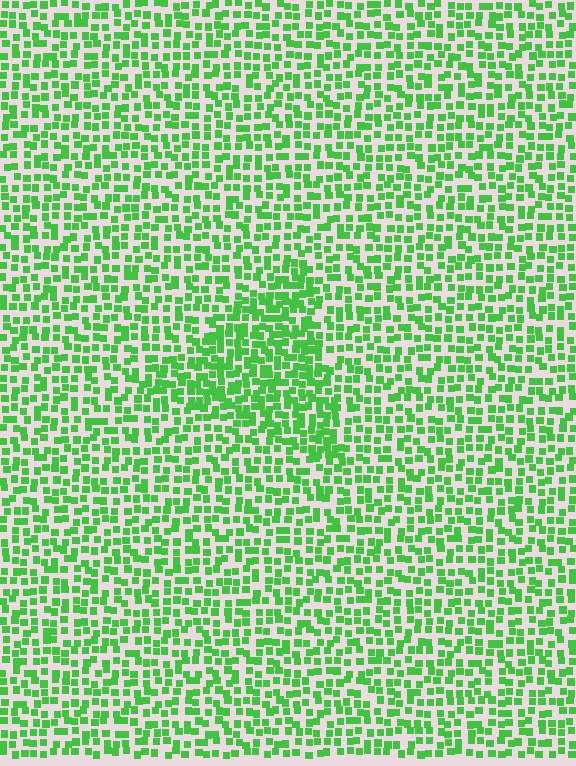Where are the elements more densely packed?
The elements are more densely packed inside the triangle boundary.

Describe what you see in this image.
The image contains small green elements arranged at two different densities. A triangle-shaped region is visible where the elements are more densely packed than the surrounding area.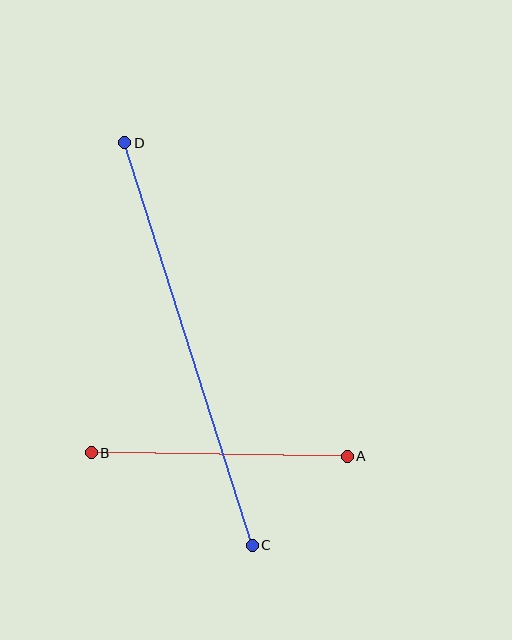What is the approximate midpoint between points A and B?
The midpoint is at approximately (219, 454) pixels.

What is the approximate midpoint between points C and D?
The midpoint is at approximately (189, 344) pixels.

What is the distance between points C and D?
The distance is approximately 422 pixels.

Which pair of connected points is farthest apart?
Points C and D are farthest apart.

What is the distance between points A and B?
The distance is approximately 256 pixels.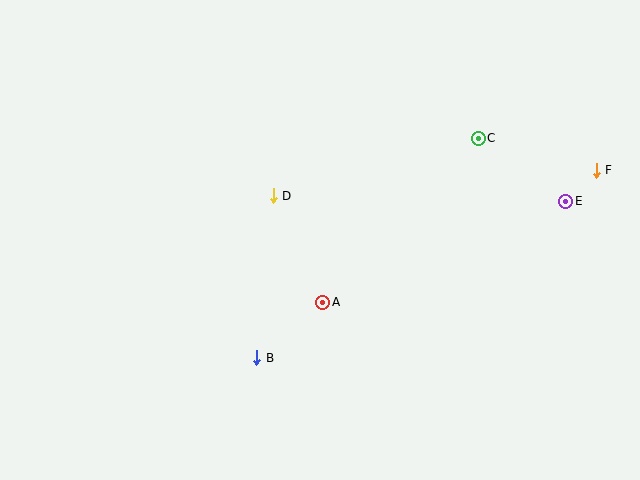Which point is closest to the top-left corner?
Point D is closest to the top-left corner.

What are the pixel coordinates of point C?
Point C is at (478, 138).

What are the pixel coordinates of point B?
Point B is at (257, 358).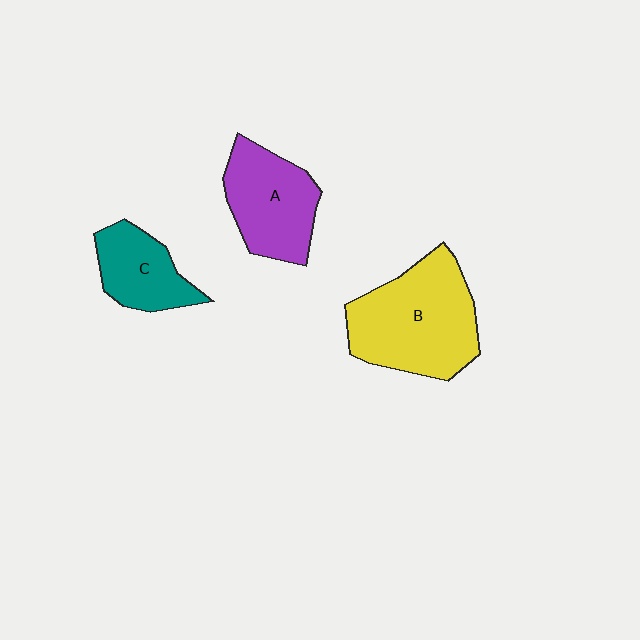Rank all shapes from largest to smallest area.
From largest to smallest: B (yellow), A (purple), C (teal).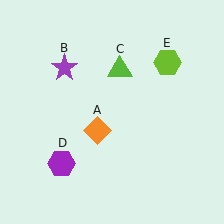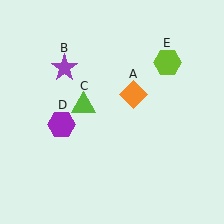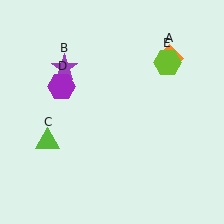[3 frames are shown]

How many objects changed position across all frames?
3 objects changed position: orange diamond (object A), lime triangle (object C), purple hexagon (object D).